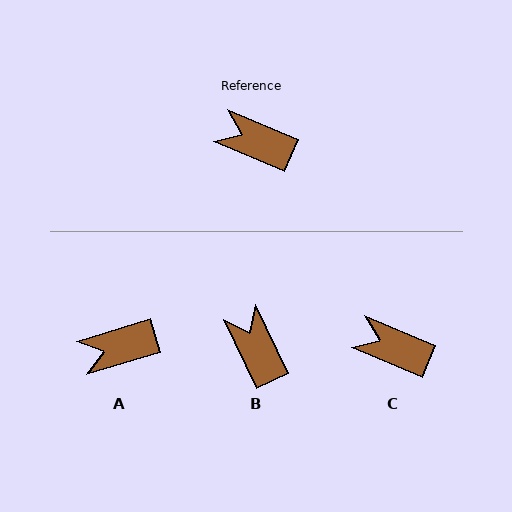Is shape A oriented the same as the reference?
No, it is off by about 39 degrees.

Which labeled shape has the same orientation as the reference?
C.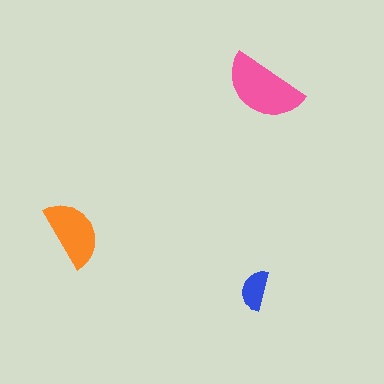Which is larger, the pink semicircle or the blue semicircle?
The pink one.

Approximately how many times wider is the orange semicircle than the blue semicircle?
About 1.5 times wider.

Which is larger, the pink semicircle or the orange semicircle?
The pink one.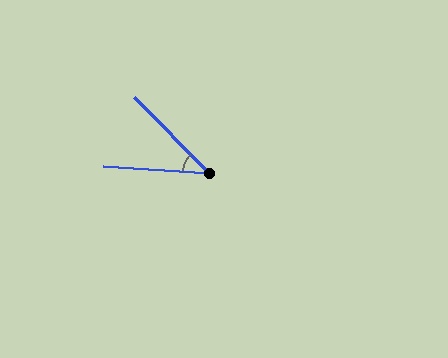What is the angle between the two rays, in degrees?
Approximately 42 degrees.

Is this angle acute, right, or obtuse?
It is acute.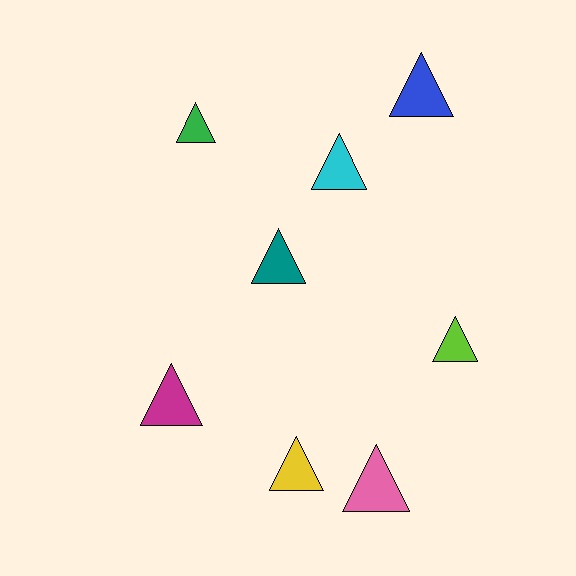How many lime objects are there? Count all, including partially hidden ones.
There is 1 lime object.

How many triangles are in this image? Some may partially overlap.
There are 8 triangles.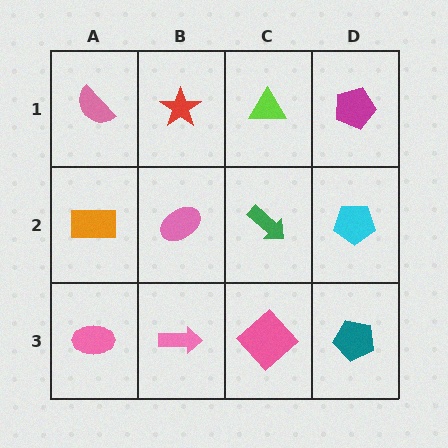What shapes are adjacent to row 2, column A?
A pink semicircle (row 1, column A), a pink ellipse (row 3, column A), a pink ellipse (row 2, column B).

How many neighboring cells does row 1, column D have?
2.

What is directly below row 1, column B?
A pink ellipse.